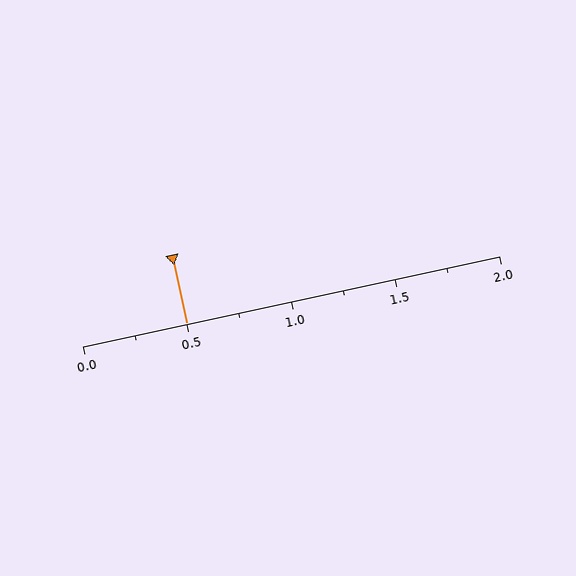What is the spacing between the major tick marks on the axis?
The major ticks are spaced 0.5 apart.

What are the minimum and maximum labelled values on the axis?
The axis runs from 0.0 to 2.0.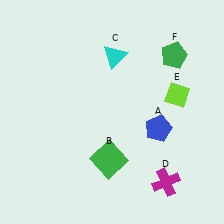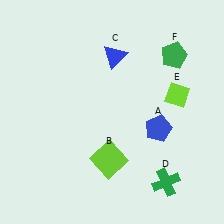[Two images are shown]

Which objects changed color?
B changed from green to lime. C changed from cyan to blue. D changed from magenta to green.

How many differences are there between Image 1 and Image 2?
There are 3 differences between the two images.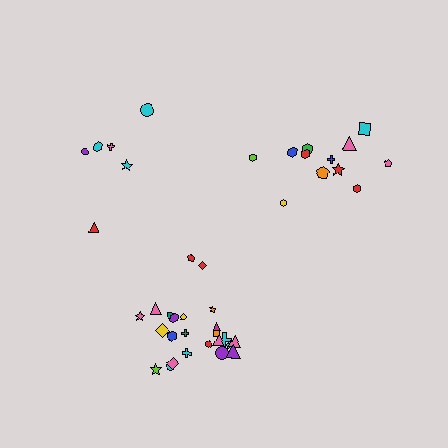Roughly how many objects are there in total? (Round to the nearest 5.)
Roughly 45 objects in total.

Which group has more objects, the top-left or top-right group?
The top-right group.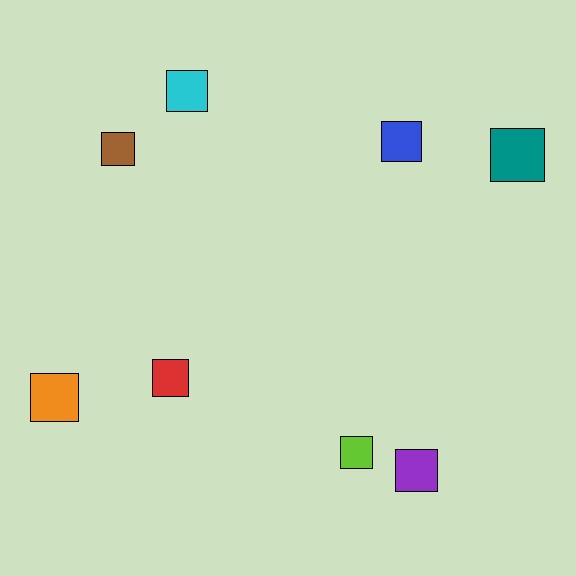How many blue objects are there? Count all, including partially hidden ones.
There is 1 blue object.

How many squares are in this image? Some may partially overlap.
There are 8 squares.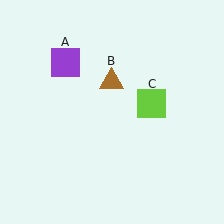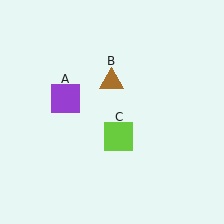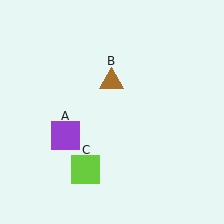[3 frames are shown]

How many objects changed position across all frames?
2 objects changed position: purple square (object A), lime square (object C).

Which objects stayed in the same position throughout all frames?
Brown triangle (object B) remained stationary.